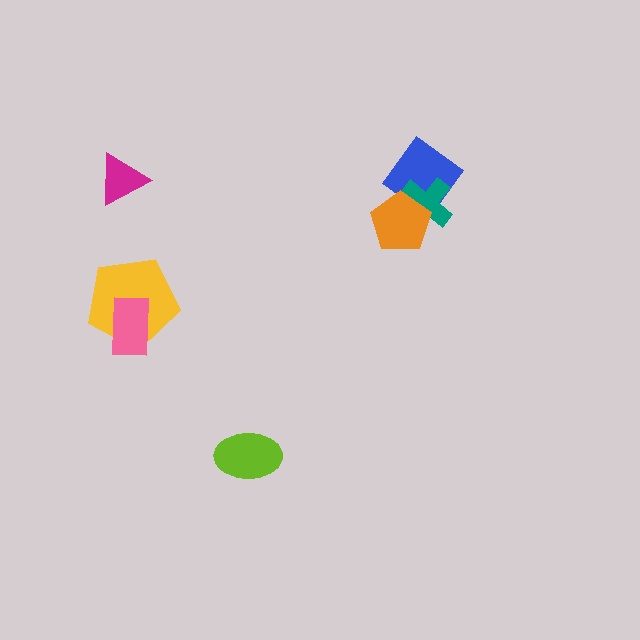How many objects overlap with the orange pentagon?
2 objects overlap with the orange pentagon.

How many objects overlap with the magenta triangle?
0 objects overlap with the magenta triangle.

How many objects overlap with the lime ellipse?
0 objects overlap with the lime ellipse.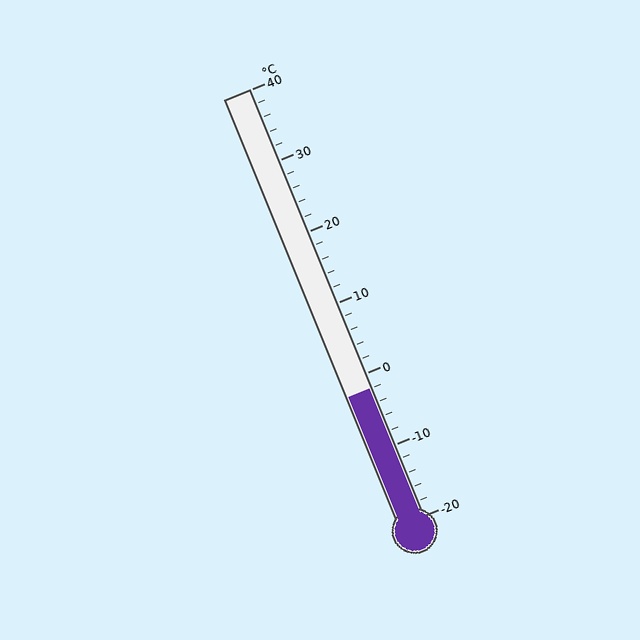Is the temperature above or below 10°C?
The temperature is below 10°C.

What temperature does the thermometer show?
The thermometer shows approximately -2°C.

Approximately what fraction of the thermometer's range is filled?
The thermometer is filled to approximately 30% of its range.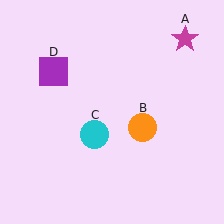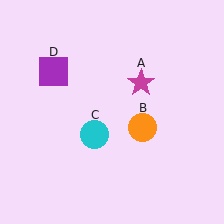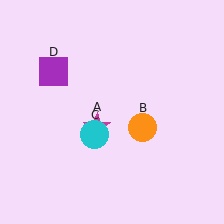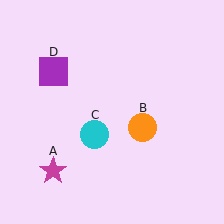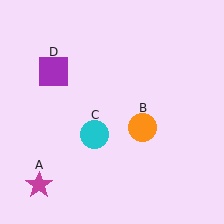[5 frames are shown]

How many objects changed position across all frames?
1 object changed position: magenta star (object A).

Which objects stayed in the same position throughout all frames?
Orange circle (object B) and cyan circle (object C) and purple square (object D) remained stationary.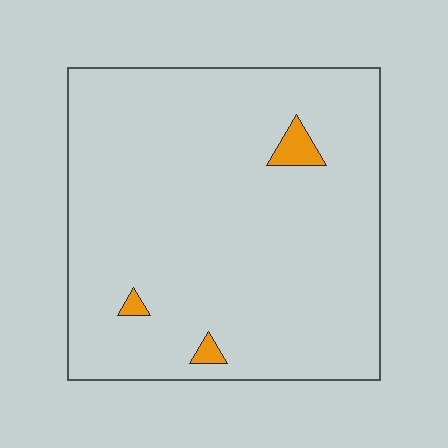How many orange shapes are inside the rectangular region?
3.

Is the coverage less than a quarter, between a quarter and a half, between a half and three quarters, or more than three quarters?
Less than a quarter.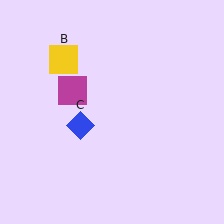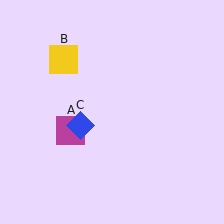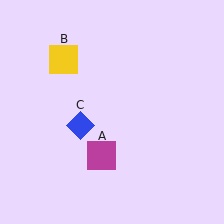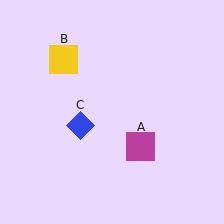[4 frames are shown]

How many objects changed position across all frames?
1 object changed position: magenta square (object A).